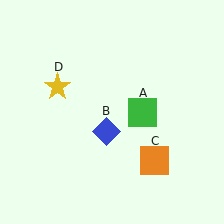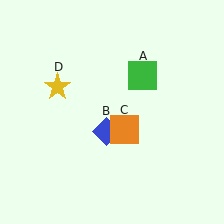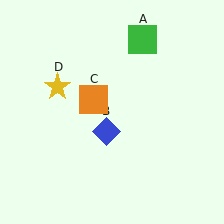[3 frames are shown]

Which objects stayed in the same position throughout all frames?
Blue diamond (object B) and yellow star (object D) remained stationary.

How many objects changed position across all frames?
2 objects changed position: green square (object A), orange square (object C).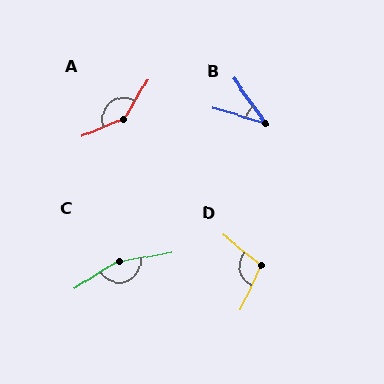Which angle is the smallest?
B, at approximately 37 degrees.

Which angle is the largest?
C, at approximately 158 degrees.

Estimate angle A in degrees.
Approximately 144 degrees.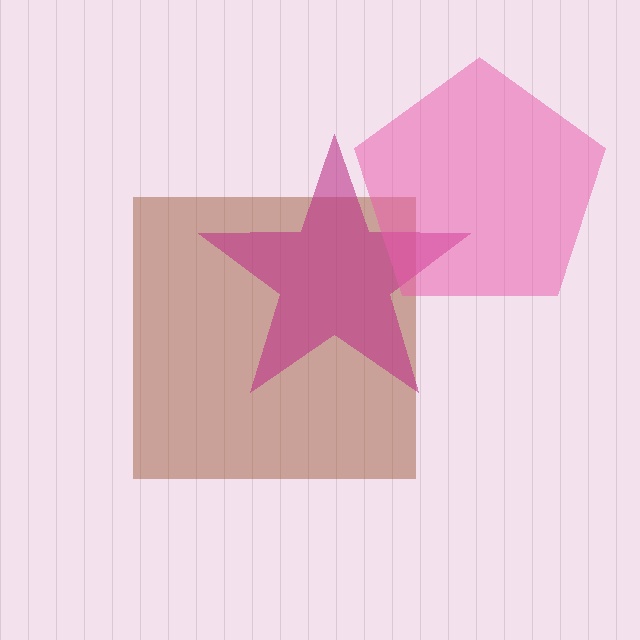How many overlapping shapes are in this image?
There are 3 overlapping shapes in the image.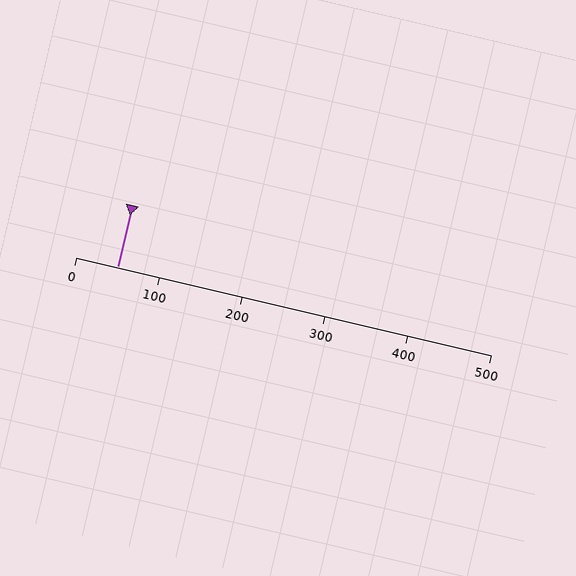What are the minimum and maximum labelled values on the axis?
The axis runs from 0 to 500.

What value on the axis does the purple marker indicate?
The marker indicates approximately 50.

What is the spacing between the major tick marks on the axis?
The major ticks are spaced 100 apart.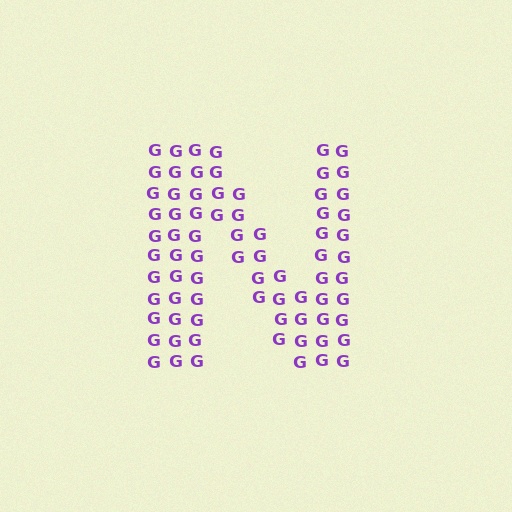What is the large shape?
The large shape is the letter N.